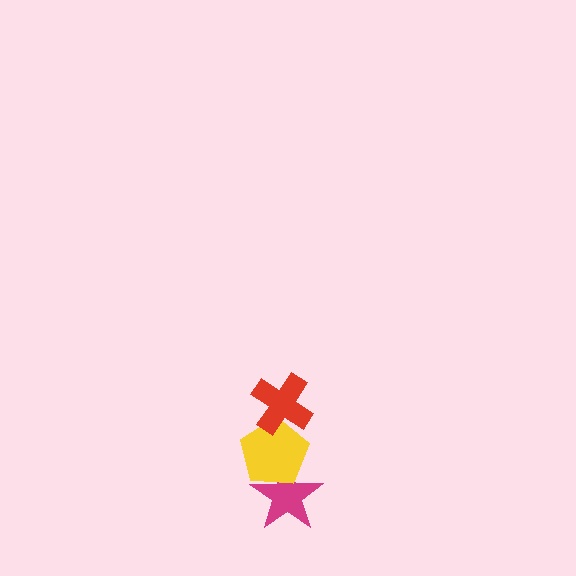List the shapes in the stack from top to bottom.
From top to bottom: the red cross, the yellow pentagon, the magenta star.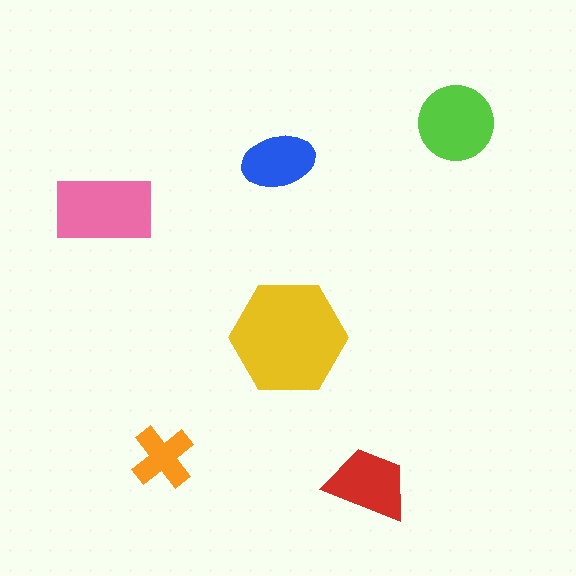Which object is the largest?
The yellow hexagon.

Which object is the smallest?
The orange cross.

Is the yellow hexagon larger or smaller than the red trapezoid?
Larger.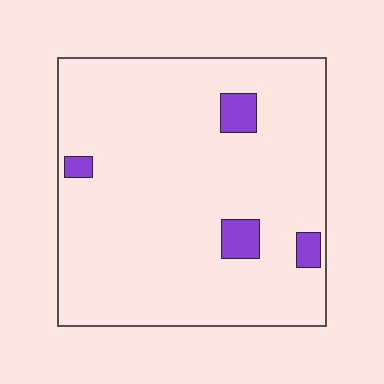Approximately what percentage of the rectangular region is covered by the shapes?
Approximately 5%.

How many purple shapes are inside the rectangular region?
4.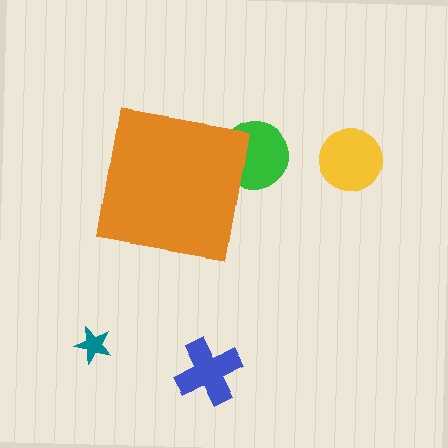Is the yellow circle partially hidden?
No, the yellow circle is fully visible.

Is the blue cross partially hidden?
No, the blue cross is fully visible.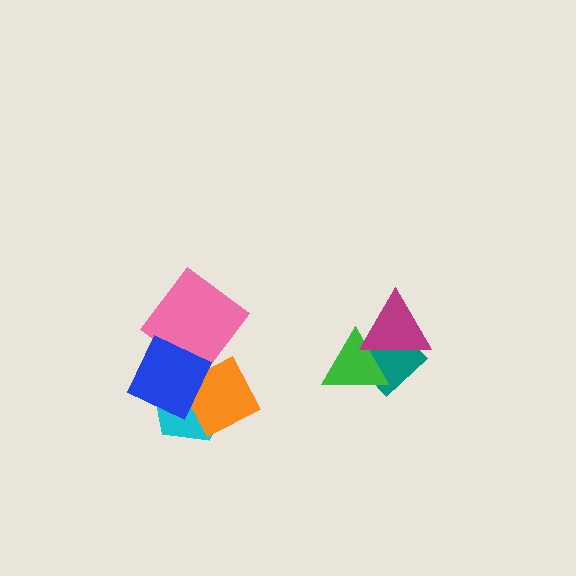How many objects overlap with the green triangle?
2 objects overlap with the green triangle.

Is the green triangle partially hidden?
Yes, it is partially covered by another shape.